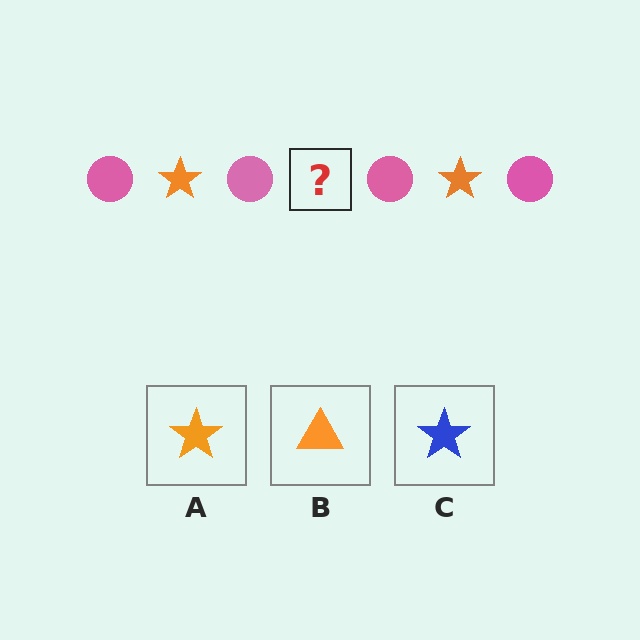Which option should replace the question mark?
Option A.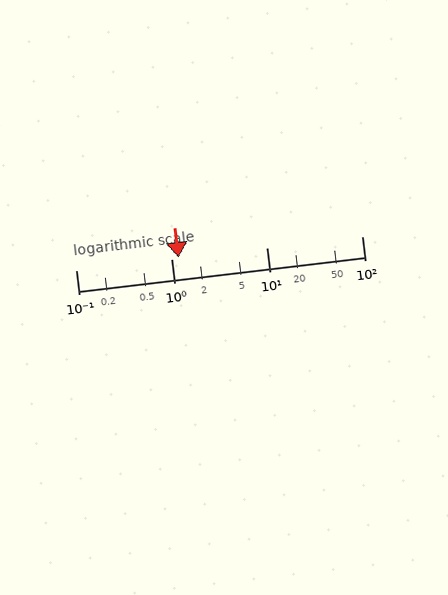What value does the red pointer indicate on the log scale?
The pointer indicates approximately 1.2.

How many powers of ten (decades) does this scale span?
The scale spans 3 decades, from 0.1 to 100.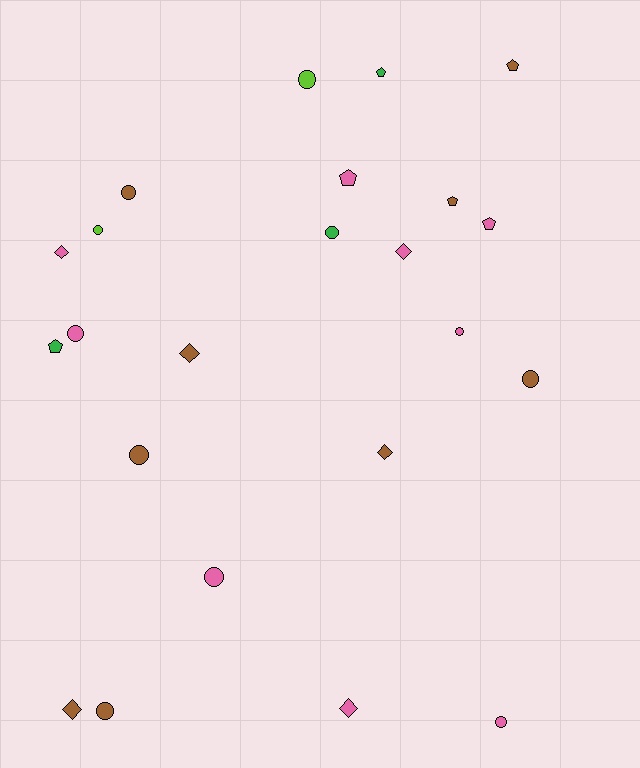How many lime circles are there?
There are 2 lime circles.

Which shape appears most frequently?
Circle, with 11 objects.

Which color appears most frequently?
Brown, with 9 objects.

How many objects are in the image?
There are 23 objects.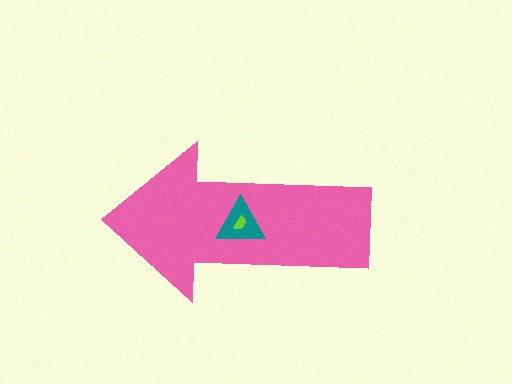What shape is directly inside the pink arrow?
The teal triangle.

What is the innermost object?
The lime semicircle.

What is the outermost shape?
The pink arrow.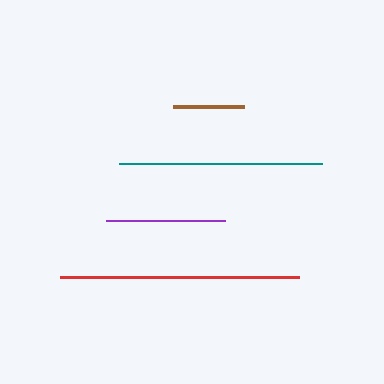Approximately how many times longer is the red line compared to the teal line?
The red line is approximately 1.2 times the length of the teal line.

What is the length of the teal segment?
The teal segment is approximately 203 pixels long.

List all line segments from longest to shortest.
From longest to shortest: red, teal, purple, brown.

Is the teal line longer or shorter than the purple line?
The teal line is longer than the purple line.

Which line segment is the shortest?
The brown line is the shortest at approximately 71 pixels.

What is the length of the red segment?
The red segment is approximately 239 pixels long.